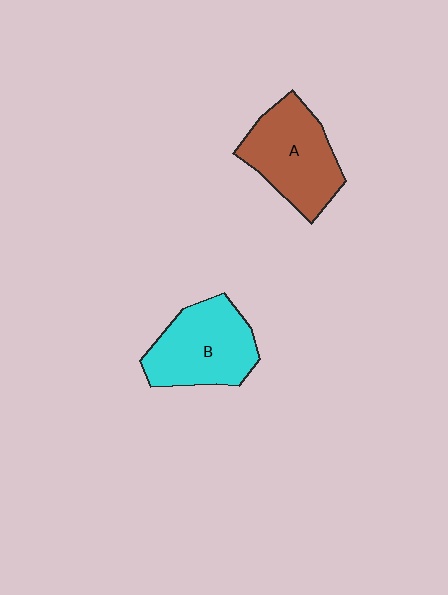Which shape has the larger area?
Shape A (brown).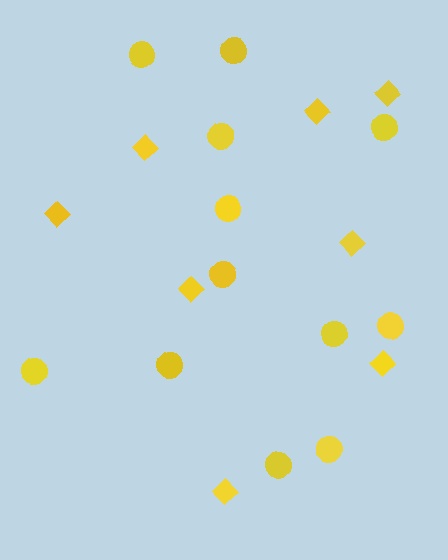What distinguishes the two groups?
There are 2 groups: one group of diamonds (8) and one group of circles (12).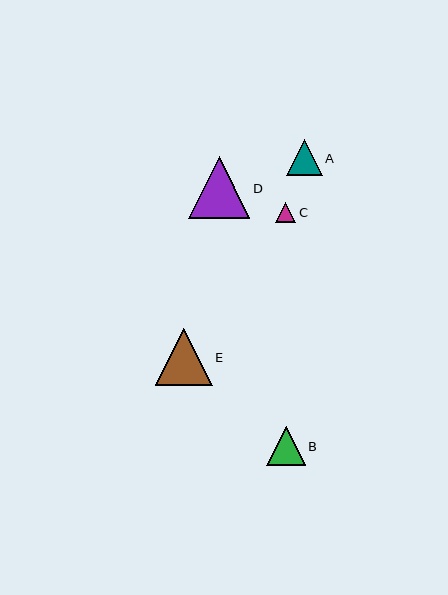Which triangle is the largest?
Triangle D is the largest with a size of approximately 62 pixels.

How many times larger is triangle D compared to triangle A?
Triangle D is approximately 1.7 times the size of triangle A.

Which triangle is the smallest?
Triangle C is the smallest with a size of approximately 21 pixels.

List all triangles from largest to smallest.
From largest to smallest: D, E, B, A, C.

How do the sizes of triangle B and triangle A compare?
Triangle B and triangle A are approximately the same size.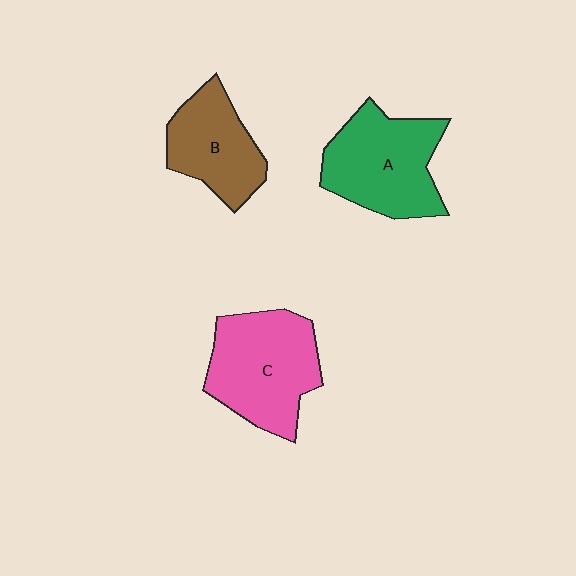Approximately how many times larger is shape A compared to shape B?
Approximately 1.3 times.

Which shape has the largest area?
Shape C (pink).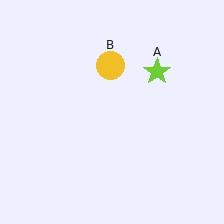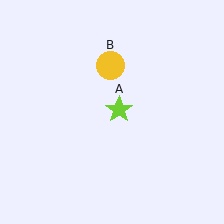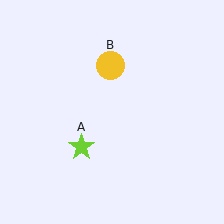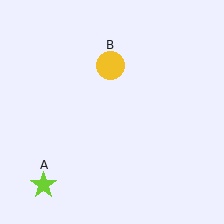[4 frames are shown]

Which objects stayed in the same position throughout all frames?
Yellow circle (object B) remained stationary.